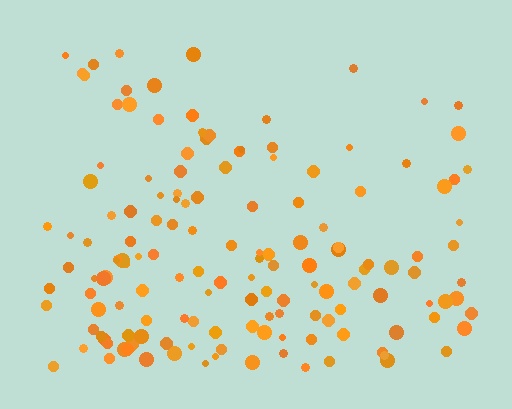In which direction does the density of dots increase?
From top to bottom, with the bottom side densest.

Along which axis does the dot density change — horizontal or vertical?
Vertical.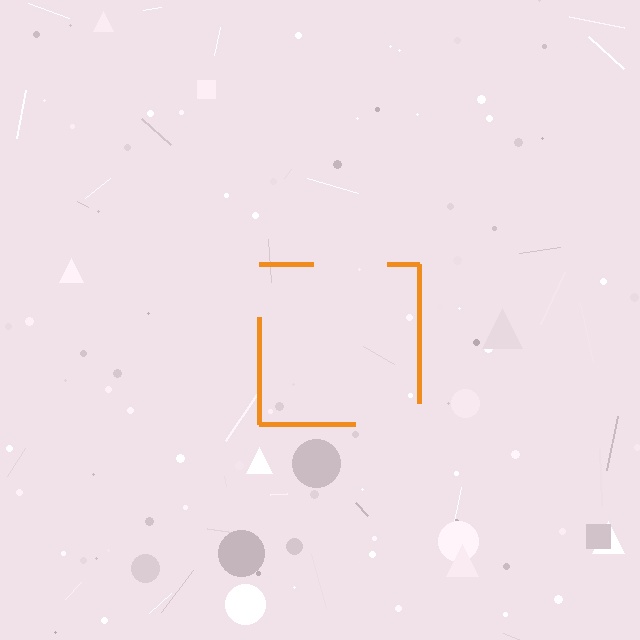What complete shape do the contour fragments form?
The contour fragments form a square.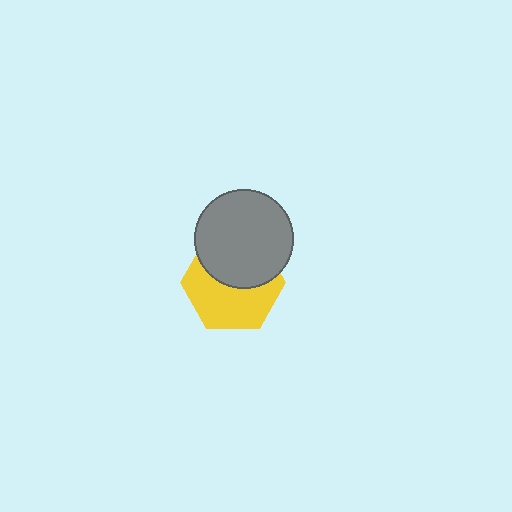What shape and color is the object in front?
The object in front is a gray circle.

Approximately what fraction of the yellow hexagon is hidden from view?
Roughly 45% of the yellow hexagon is hidden behind the gray circle.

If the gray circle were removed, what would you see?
You would see the complete yellow hexagon.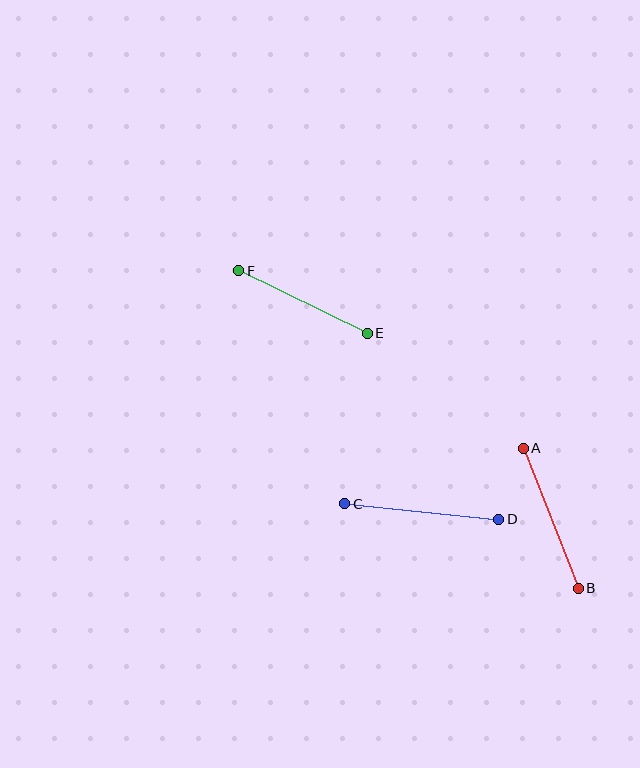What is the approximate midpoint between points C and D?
The midpoint is at approximately (422, 512) pixels.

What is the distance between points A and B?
The distance is approximately 151 pixels.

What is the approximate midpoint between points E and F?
The midpoint is at approximately (303, 302) pixels.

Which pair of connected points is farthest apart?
Points C and D are farthest apart.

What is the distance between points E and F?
The distance is approximately 143 pixels.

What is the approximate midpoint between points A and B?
The midpoint is at approximately (551, 518) pixels.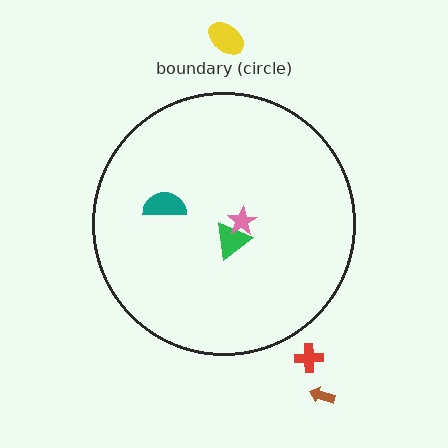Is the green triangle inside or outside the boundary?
Inside.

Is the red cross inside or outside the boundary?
Outside.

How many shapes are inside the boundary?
3 inside, 3 outside.